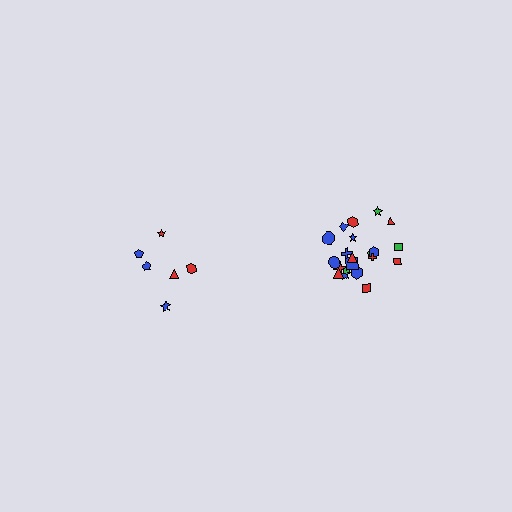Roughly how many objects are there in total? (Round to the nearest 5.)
Roughly 30 objects in total.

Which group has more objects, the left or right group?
The right group.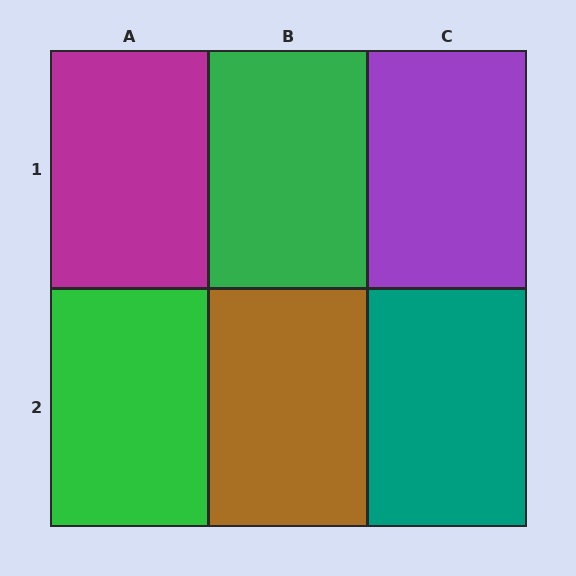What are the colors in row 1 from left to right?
Magenta, green, purple.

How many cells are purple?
1 cell is purple.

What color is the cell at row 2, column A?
Green.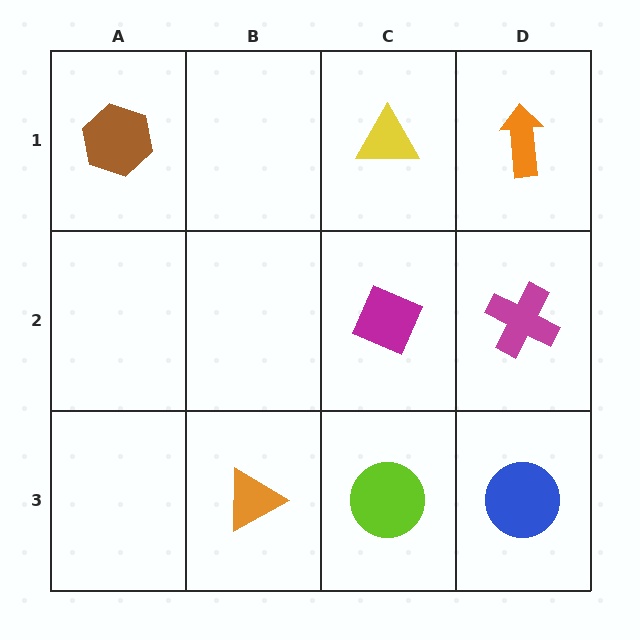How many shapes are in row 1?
3 shapes.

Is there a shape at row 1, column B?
No, that cell is empty.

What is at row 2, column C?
A magenta diamond.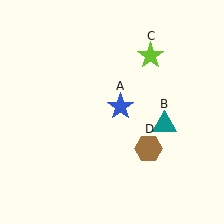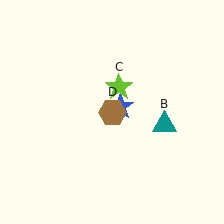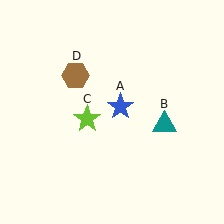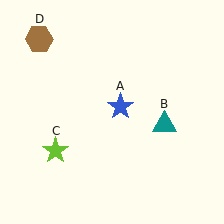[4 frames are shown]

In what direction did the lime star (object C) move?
The lime star (object C) moved down and to the left.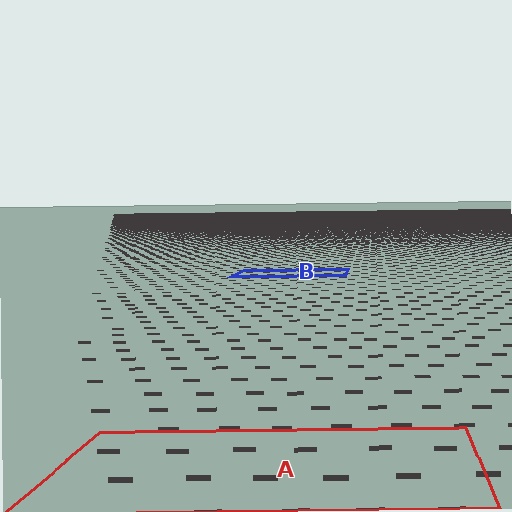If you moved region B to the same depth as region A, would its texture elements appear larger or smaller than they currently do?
They would appear larger. At a closer depth, the same texture elements are projected at a bigger on-screen size.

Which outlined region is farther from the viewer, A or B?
Region B is farther from the viewer — the texture elements inside it appear smaller and more densely packed.